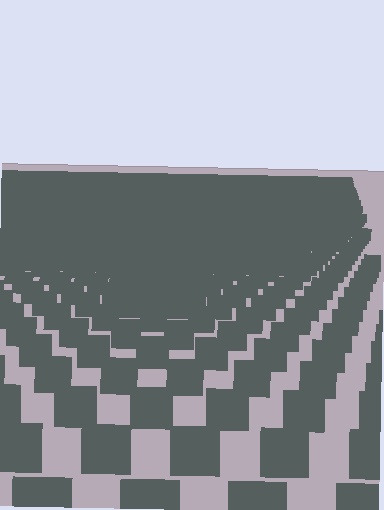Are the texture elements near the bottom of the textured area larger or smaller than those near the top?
Larger. Near the bottom, elements are closer to the viewer and appear at a bigger on-screen size.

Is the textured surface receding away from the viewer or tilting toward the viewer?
The surface is receding away from the viewer. Texture elements get smaller and denser toward the top.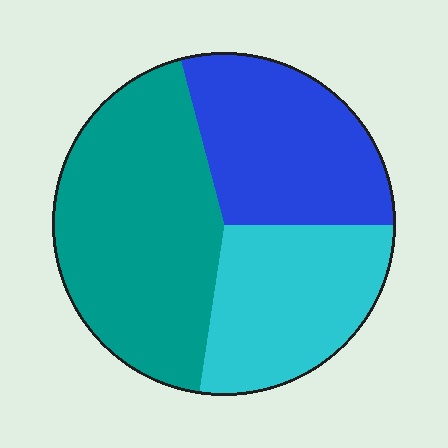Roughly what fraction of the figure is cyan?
Cyan covers roughly 25% of the figure.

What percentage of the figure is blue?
Blue takes up between a quarter and a half of the figure.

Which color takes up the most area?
Teal, at roughly 45%.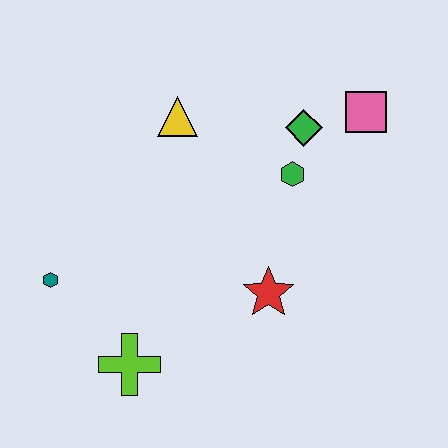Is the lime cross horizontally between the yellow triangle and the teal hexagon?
Yes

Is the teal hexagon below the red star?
No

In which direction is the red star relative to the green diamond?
The red star is below the green diamond.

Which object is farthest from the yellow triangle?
The lime cross is farthest from the yellow triangle.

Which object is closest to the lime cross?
The teal hexagon is closest to the lime cross.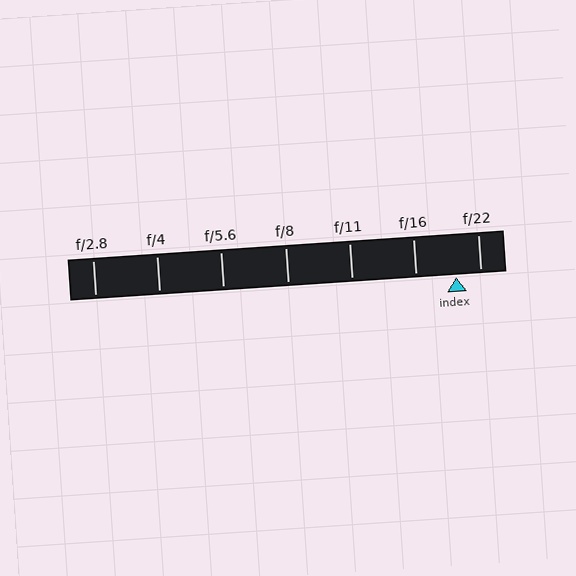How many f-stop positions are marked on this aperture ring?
There are 7 f-stop positions marked.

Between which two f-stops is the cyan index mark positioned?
The index mark is between f/16 and f/22.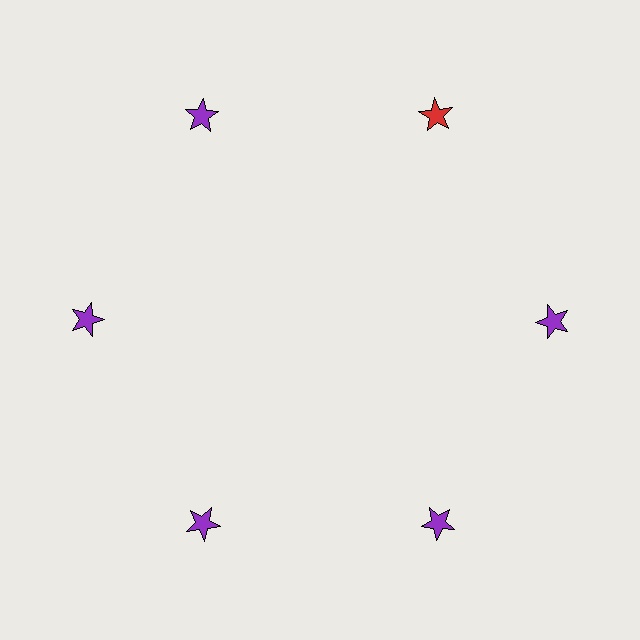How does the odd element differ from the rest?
It has a different color: red instead of purple.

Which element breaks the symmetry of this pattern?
The red star at roughly the 1 o'clock position breaks the symmetry. All other shapes are purple stars.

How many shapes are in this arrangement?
There are 6 shapes arranged in a ring pattern.